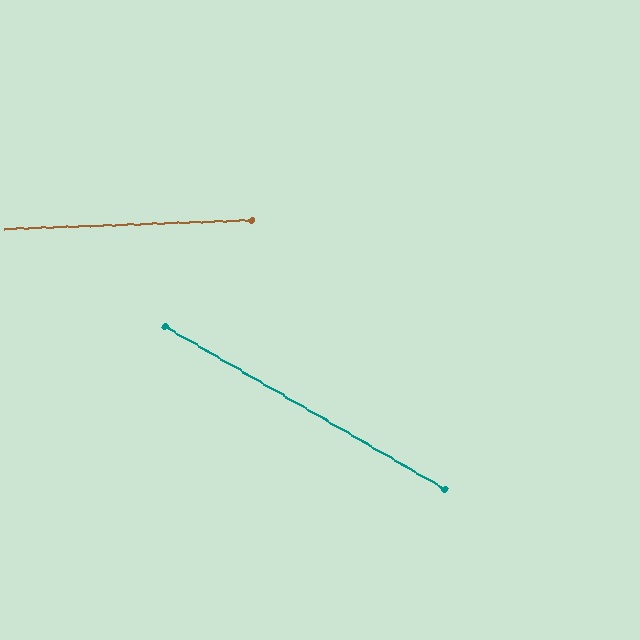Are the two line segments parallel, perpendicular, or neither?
Neither parallel nor perpendicular — they differ by about 32°.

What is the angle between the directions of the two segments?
Approximately 32 degrees.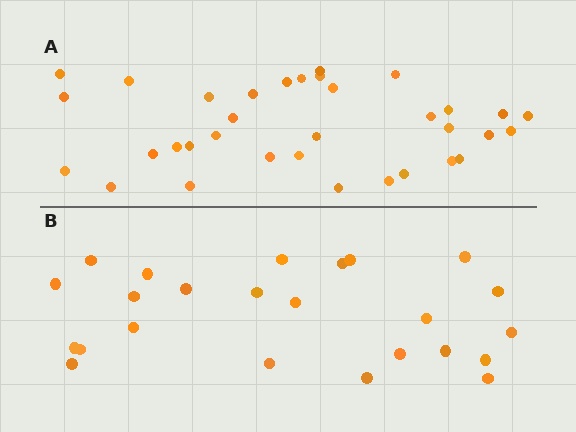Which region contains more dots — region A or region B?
Region A (the top region) has more dots.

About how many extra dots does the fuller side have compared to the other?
Region A has roughly 10 or so more dots than region B.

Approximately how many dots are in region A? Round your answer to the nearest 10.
About 30 dots. (The exact count is 34, which rounds to 30.)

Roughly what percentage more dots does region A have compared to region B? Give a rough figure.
About 40% more.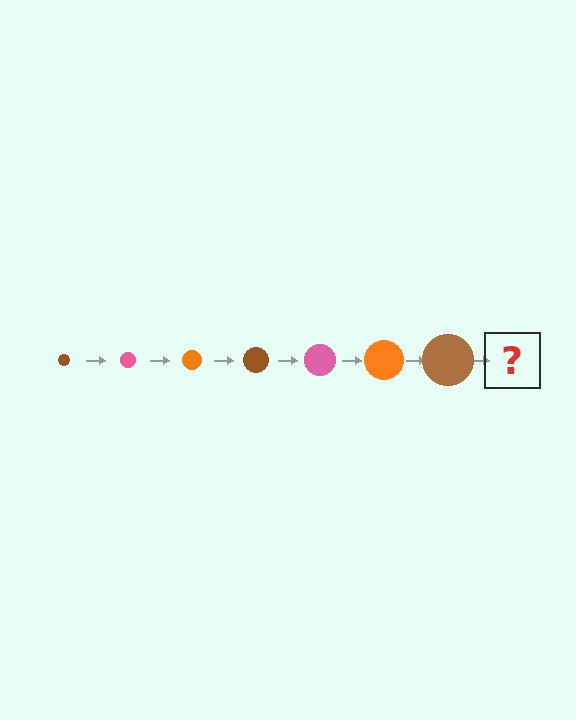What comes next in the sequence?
The next element should be a pink circle, larger than the previous one.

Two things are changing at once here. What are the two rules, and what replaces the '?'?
The two rules are that the circle grows larger each step and the color cycles through brown, pink, and orange. The '?' should be a pink circle, larger than the previous one.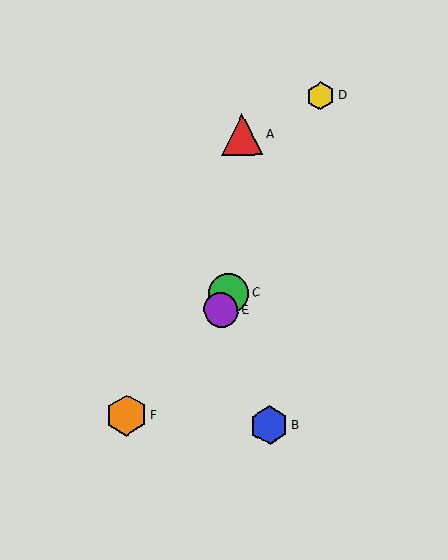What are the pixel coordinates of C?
Object C is at (229, 293).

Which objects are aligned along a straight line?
Objects C, D, E are aligned along a straight line.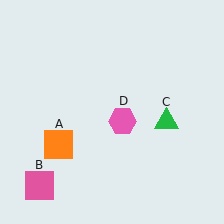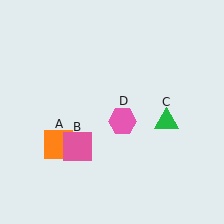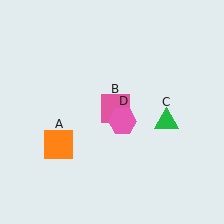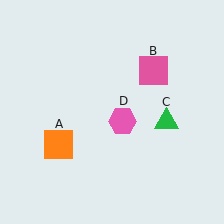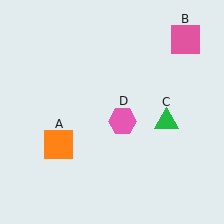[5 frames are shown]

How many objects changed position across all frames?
1 object changed position: pink square (object B).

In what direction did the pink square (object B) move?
The pink square (object B) moved up and to the right.